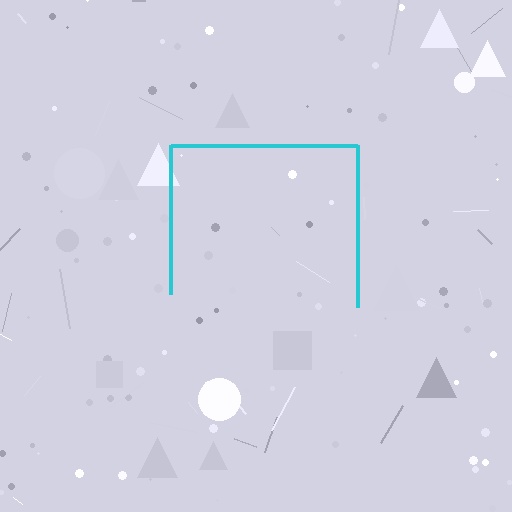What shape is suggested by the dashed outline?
The dashed outline suggests a square.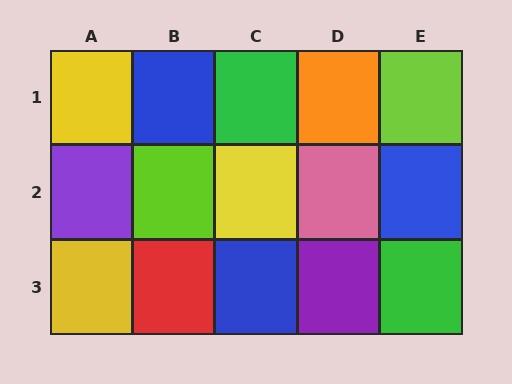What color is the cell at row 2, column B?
Lime.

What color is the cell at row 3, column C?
Blue.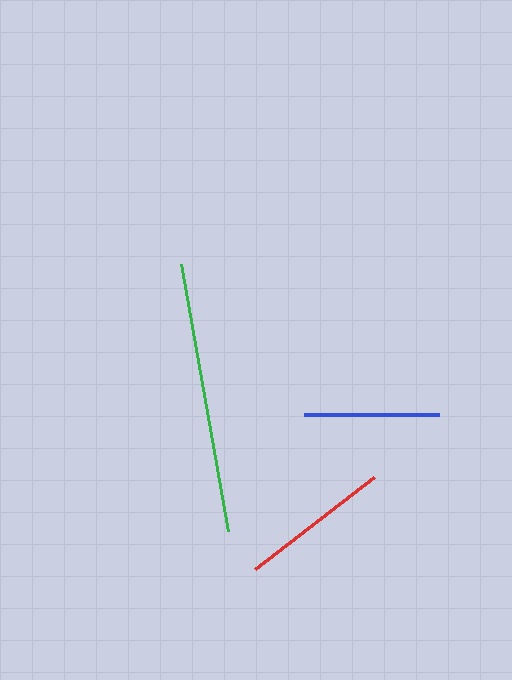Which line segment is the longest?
The green line is the longest at approximately 271 pixels.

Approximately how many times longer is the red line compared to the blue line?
The red line is approximately 1.1 times the length of the blue line.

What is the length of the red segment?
The red segment is approximately 151 pixels long.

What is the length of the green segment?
The green segment is approximately 271 pixels long.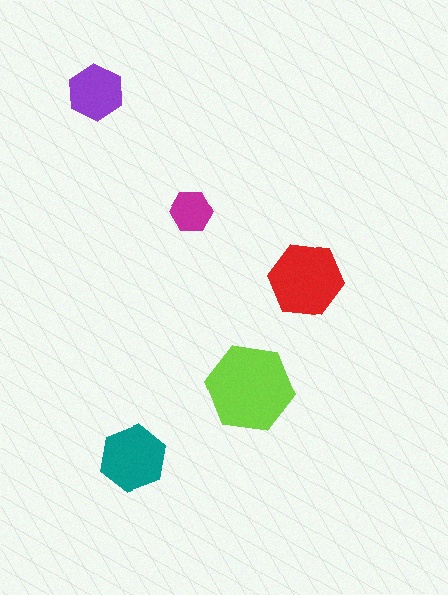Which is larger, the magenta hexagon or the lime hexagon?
The lime one.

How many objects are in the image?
There are 5 objects in the image.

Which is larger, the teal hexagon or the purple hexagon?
The teal one.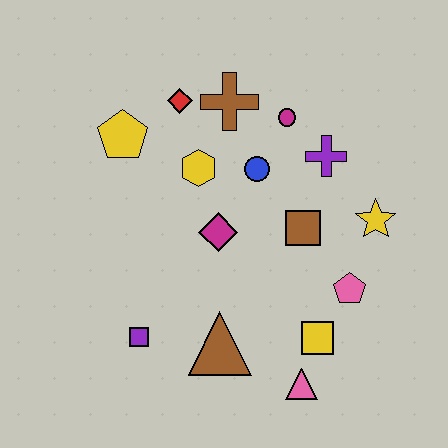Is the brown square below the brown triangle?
No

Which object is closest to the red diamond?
The brown cross is closest to the red diamond.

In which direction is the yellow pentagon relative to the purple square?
The yellow pentagon is above the purple square.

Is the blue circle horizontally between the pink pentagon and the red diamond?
Yes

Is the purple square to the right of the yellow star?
No